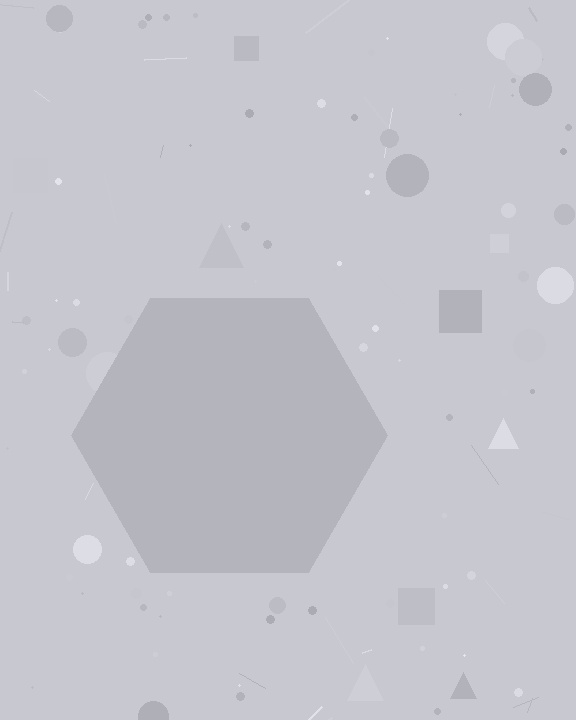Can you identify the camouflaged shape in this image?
The camouflaged shape is a hexagon.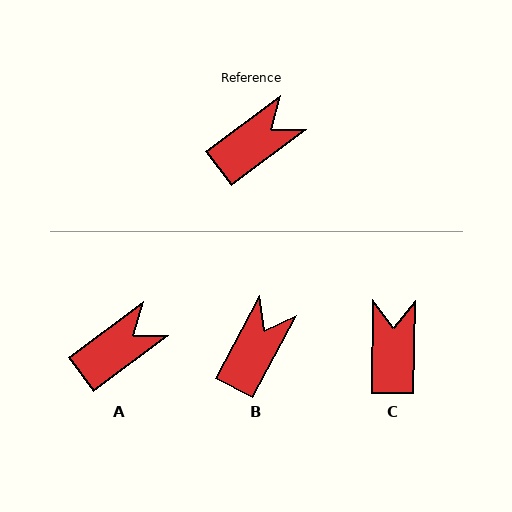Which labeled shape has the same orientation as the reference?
A.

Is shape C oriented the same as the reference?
No, it is off by about 53 degrees.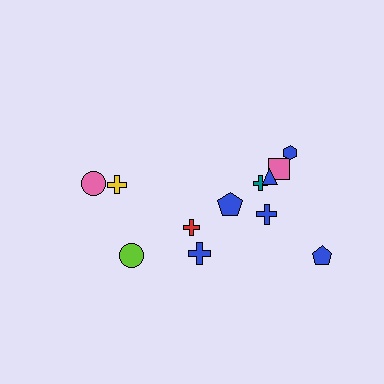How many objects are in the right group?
There are 8 objects.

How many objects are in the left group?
There are 4 objects.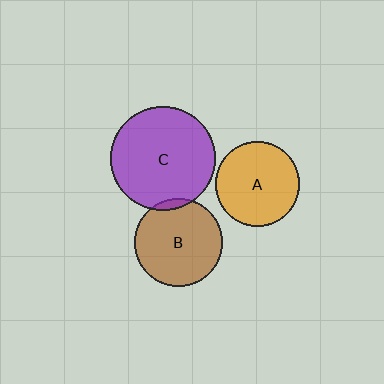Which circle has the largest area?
Circle C (purple).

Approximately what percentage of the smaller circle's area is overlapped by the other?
Approximately 5%.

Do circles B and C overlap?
Yes.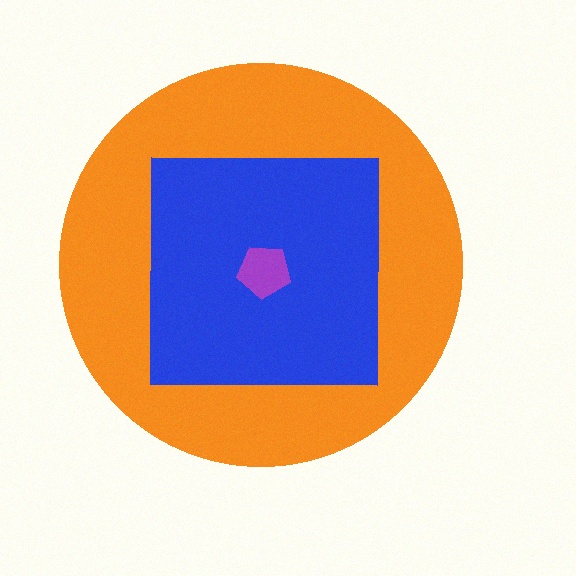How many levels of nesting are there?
3.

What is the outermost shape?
The orange circle.